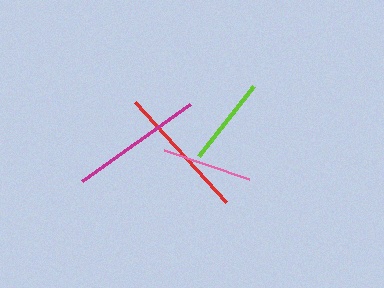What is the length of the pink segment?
The pink segment is approximately 90 pixels long.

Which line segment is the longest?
The red line is the longest at approximately 136 pixels.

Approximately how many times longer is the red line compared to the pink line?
The red line is approximately 1.5 times the length of the pink line.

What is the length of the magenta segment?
The magenta segment is approximately 132 pixels long.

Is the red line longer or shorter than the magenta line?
The red line is longer than the magenta line.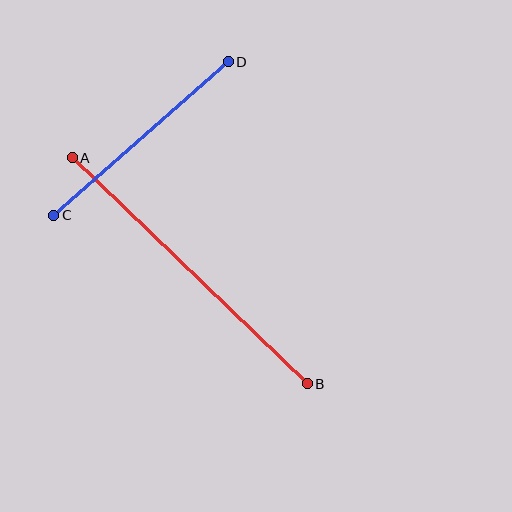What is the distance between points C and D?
The distance is approximately 232 pixels.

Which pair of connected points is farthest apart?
Points A and B are farthest apart.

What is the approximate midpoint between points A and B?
The midpoint is at approximately (190, 271) pixels.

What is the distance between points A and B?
The distance is approximately 326 pixels.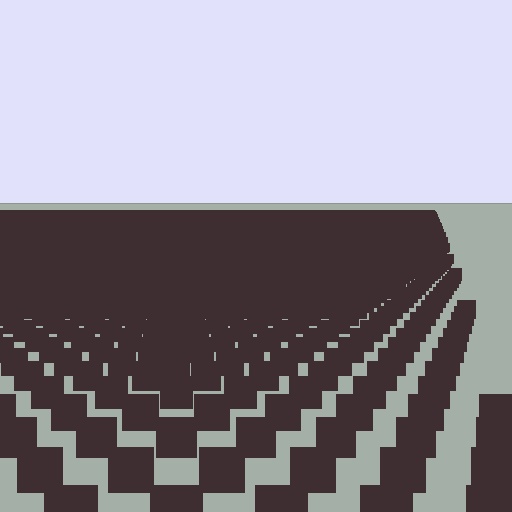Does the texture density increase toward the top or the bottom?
Density increases toward the top.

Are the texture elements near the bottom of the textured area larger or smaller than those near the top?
Larger. Near the bottom, elements are closer to the viewer and appear at a bigger on-screen size.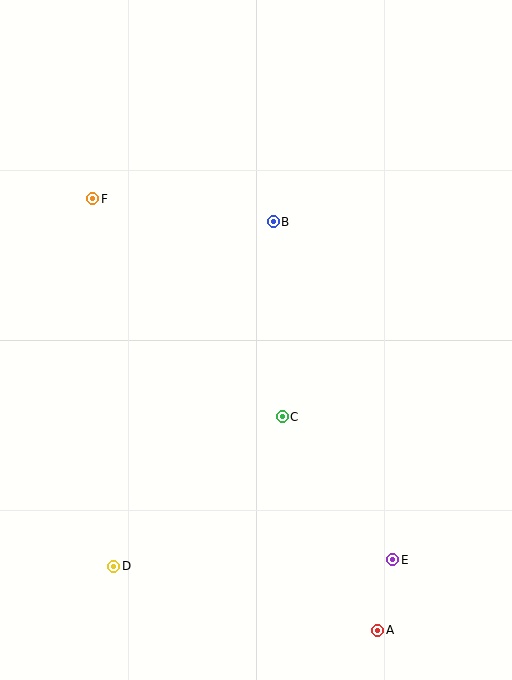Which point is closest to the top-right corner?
Point B is closest to the top-right corner.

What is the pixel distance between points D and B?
The distance between D and B is 380 pixels.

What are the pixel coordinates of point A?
Point A is at (378, 630).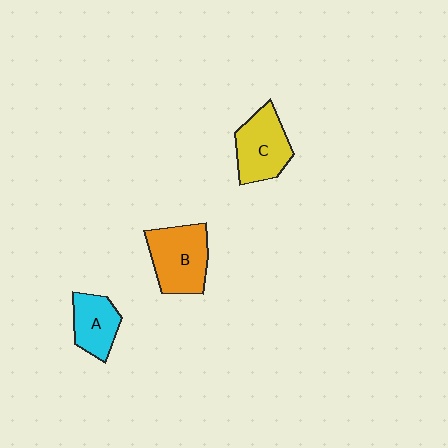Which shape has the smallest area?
Shape A (cyan).